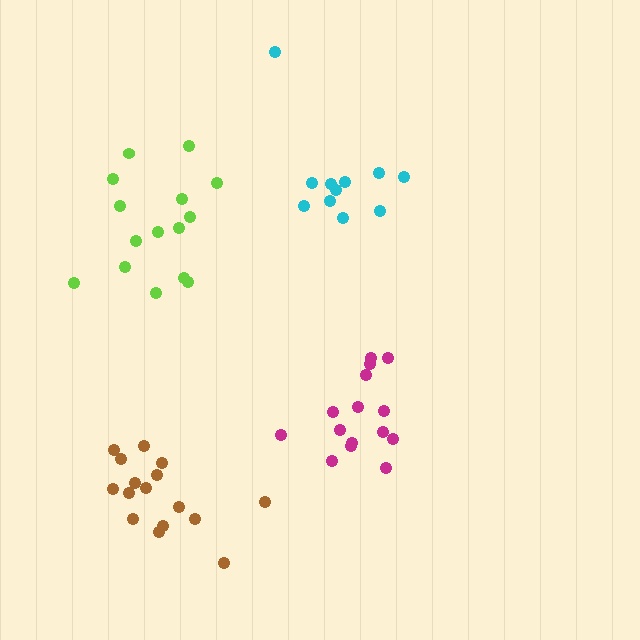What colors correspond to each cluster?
The clusters are colored: cyan, magenta, brown, lime.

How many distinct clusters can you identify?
There are 4 distinct clusters.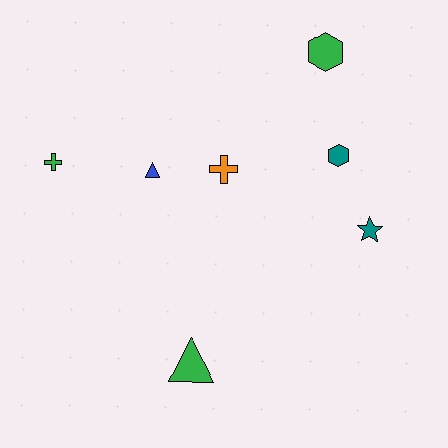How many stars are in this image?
There is 1 star.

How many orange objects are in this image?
There is 1 orange object.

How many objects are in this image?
There are 7 objects.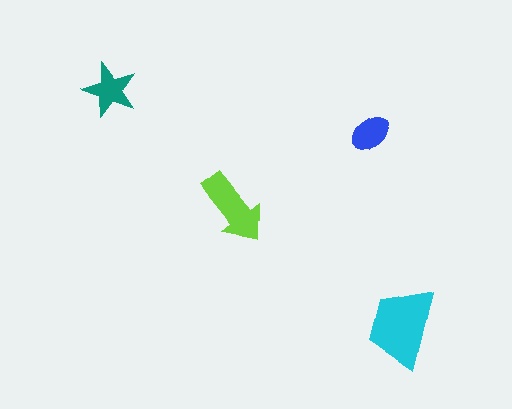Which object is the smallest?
The blue ellipse.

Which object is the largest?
The cyan trapezoid.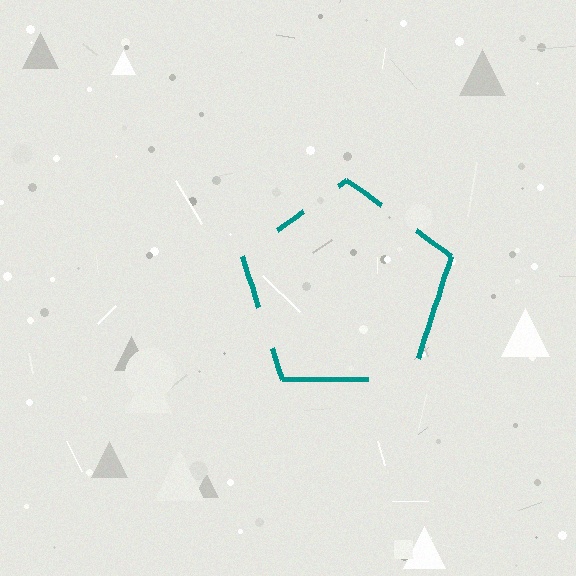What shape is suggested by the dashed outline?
The dashed outline suggests a pentagon.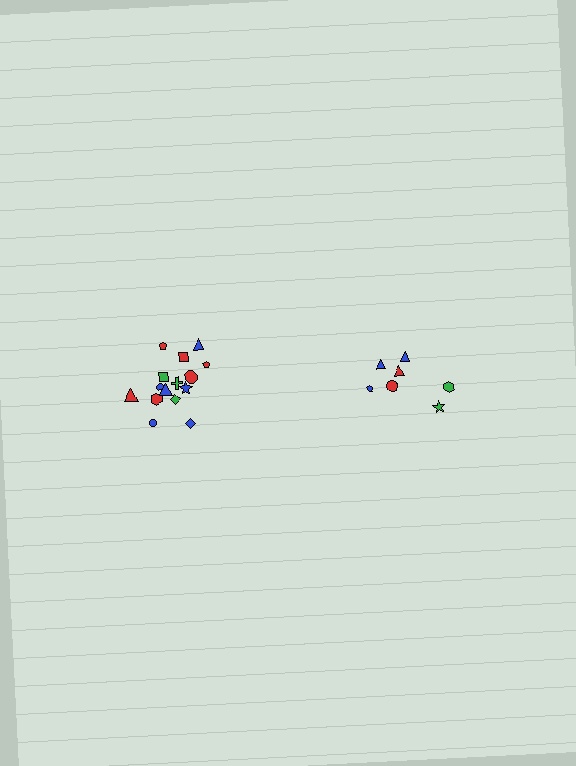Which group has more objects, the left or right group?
The left group.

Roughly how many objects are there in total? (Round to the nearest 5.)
Roughly 20 objects in total.